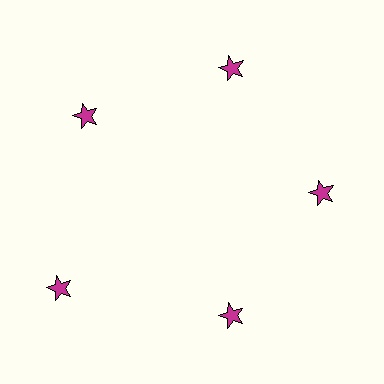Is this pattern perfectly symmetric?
No. The 5 magenta stars are arranged in a ring, but one element near the 8 o'clock position is pushed outward from the center, breaking the 5-fold rotational symmetry.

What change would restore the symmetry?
The symmetry would be restored by moving it inward, back onto the ring so that all 5 stars sit at equal angles and equal distance from the center.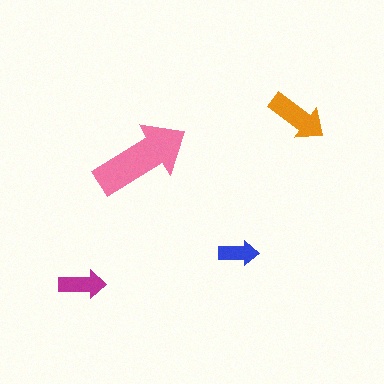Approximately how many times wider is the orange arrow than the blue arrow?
About 1.5 times wider.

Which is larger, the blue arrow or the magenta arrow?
The magenta one.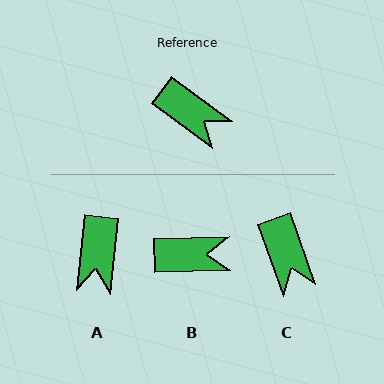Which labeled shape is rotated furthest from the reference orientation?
A, about 60 degrees away.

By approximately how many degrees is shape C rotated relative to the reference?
Approximately 34 degrees clockwise.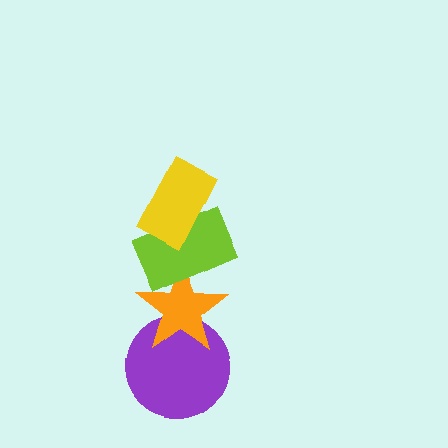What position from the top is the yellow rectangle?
The yellow rectangle is 1st from the top.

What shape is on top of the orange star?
The lime rectangle is on top of the orange star.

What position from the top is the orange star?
The orange star is 3rd from the top.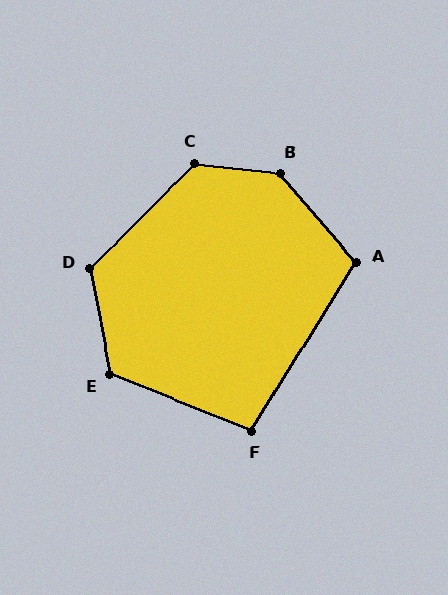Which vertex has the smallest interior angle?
F, at approximately 100 degrees.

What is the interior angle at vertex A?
Approximately 108 degrees (obtuse).